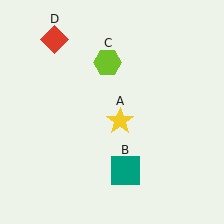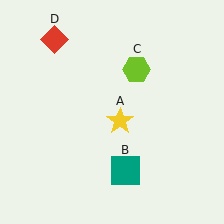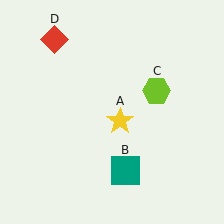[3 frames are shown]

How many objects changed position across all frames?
1 object changed position: lime hexagon (object C).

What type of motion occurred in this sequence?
The lime hexagon (object C) rotated clockwise around the center of the scene.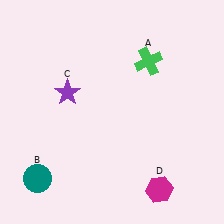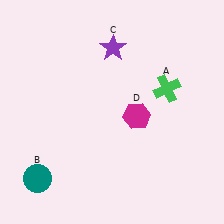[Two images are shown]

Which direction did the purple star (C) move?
The purple star (C) moved right.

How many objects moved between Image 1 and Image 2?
3 objects moved between the two images.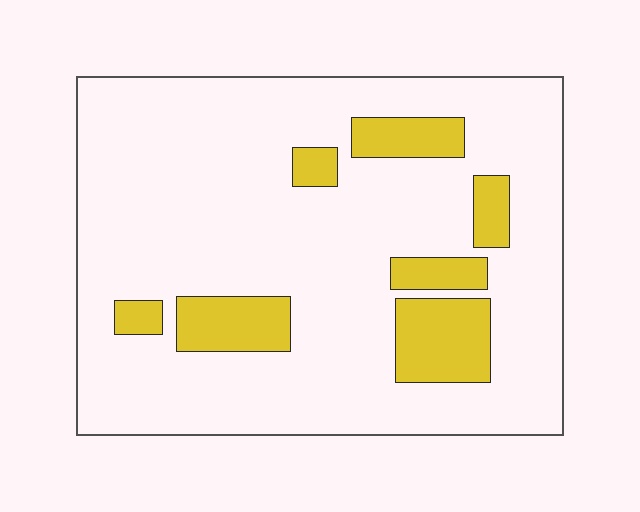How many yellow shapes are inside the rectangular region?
7.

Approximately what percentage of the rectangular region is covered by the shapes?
Approximately 15%.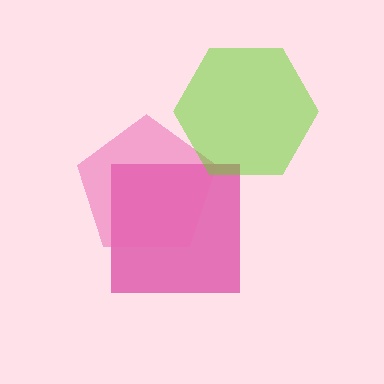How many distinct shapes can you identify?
There are 3 distinct shapes: a magenta square, a pink pentagon, a lime hexagon.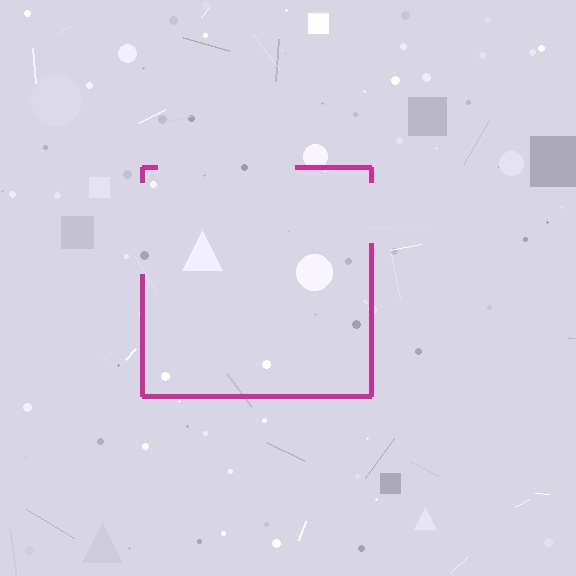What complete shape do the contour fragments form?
The contour fragments form a square.